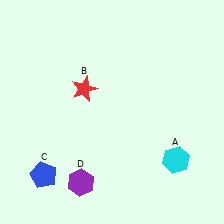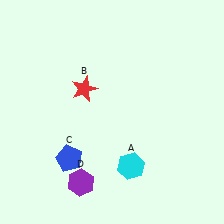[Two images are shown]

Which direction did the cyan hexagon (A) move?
The cyan hexagon (A) moved left.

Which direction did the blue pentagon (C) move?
The blue pentagon (C) moved right.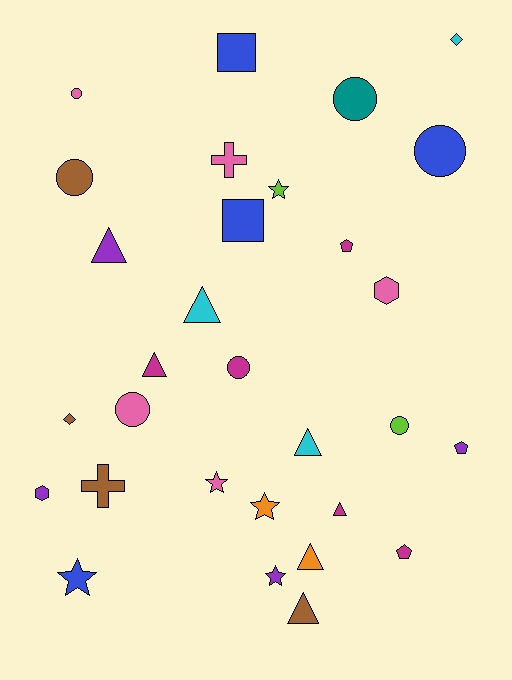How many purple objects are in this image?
There are 4 purple objects.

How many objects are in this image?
There are 30 objects.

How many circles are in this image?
There are 7 circles.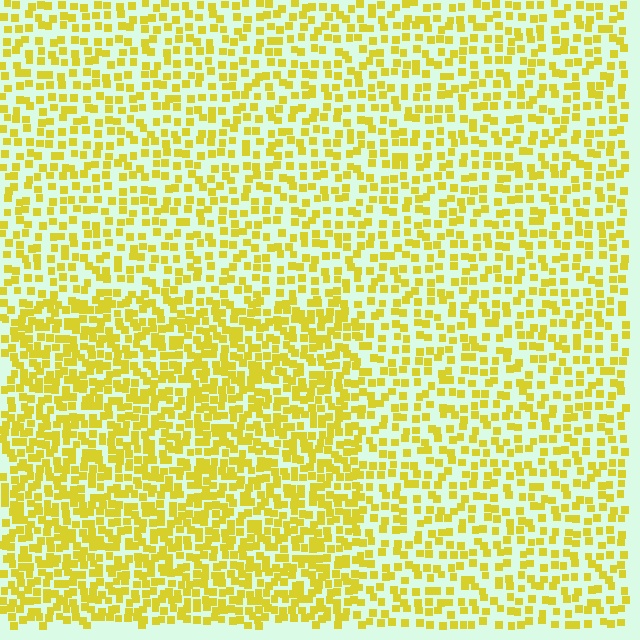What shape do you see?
I see a rectangle.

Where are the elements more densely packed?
The elements are more densely packed inside the rectangle boundary.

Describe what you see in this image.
The image contains small yellow elements arranged at two different densities. A rectangle-shaped region is visible where the elements are more densely packed than the surrounding area.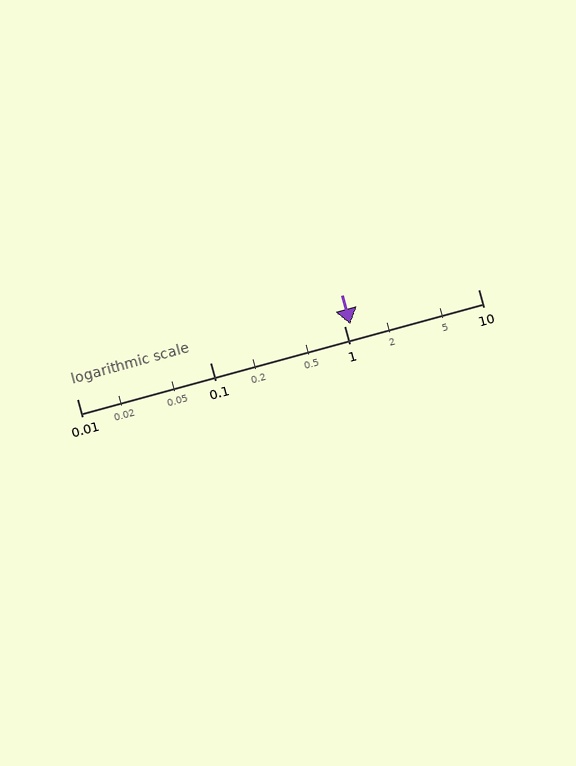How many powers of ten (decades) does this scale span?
The scale spans 3 decades, from 0.01 to 10.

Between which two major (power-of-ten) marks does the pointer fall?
The pointer is between 1 and 10.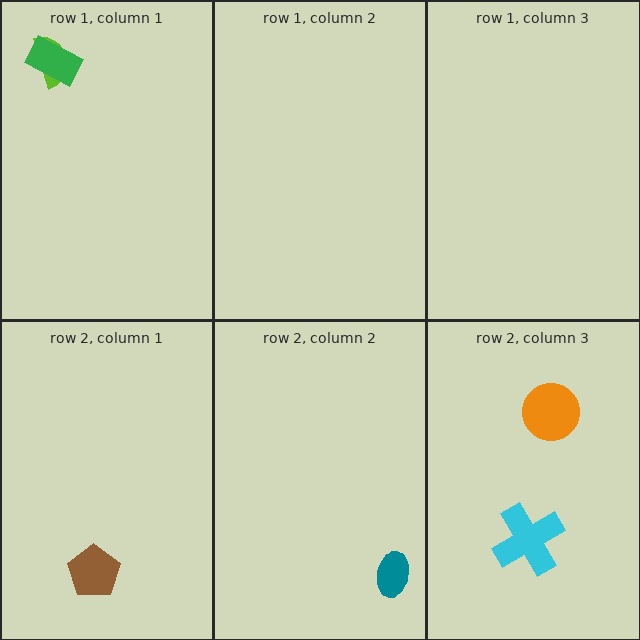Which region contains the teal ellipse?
The row 2, column 2 region.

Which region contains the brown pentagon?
The row 2, column 1 region.